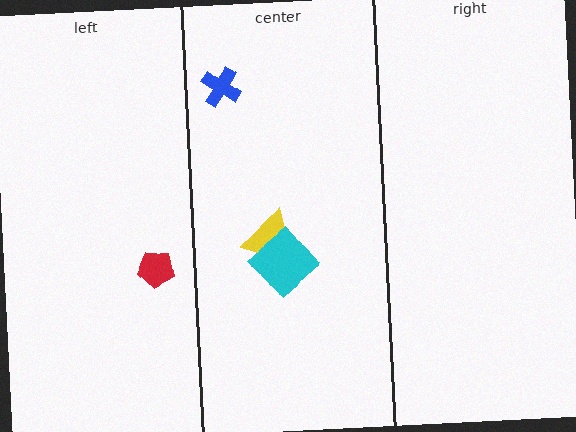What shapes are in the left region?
The red pentagon.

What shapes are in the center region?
The blue cross, the yellow triangle, the cyan diamond.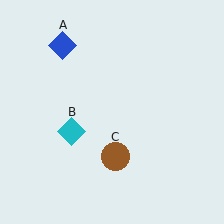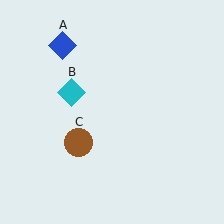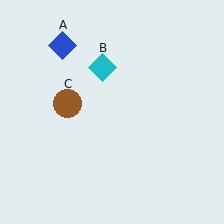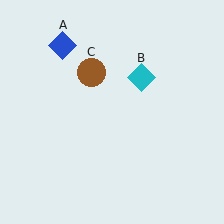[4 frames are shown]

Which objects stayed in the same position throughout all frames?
Blue diamond (object A) remained stationary.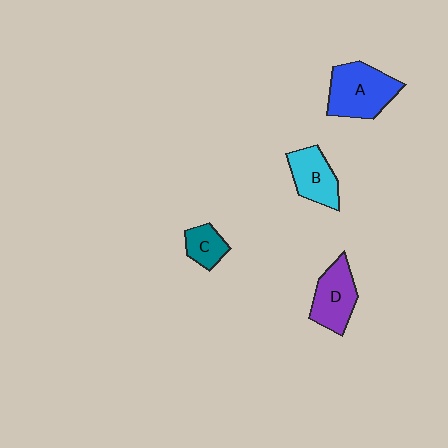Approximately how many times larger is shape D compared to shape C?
Approximately 1.8 times.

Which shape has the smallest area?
Shape C (teal).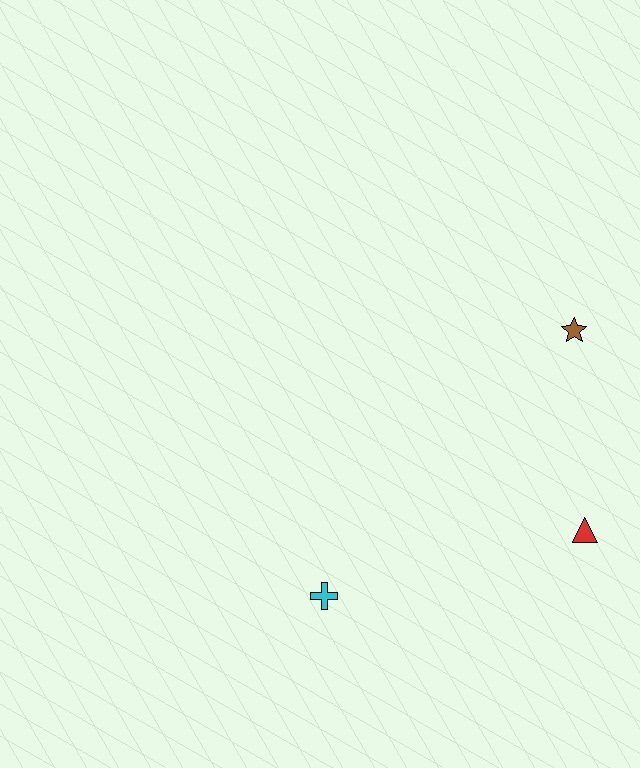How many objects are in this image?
There are 3 objects.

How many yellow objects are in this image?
There are no yellow objects.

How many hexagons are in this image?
There are no hexagons.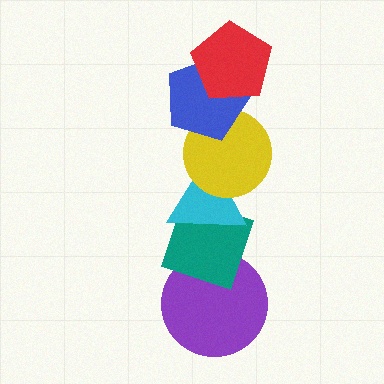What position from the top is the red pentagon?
The red pentagon is 1st from the top.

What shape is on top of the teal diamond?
The cyan triangle is on top of the teal diamond.